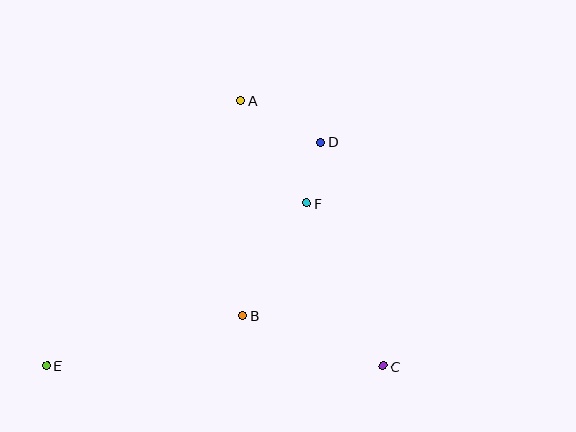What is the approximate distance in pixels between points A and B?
The distance between A and B is approximately 215 pixels.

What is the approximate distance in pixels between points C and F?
The distance between C and F is approximately 180 pixels.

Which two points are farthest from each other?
Points D and E are farthest from each other.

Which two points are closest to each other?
Points D and F are closest to each other.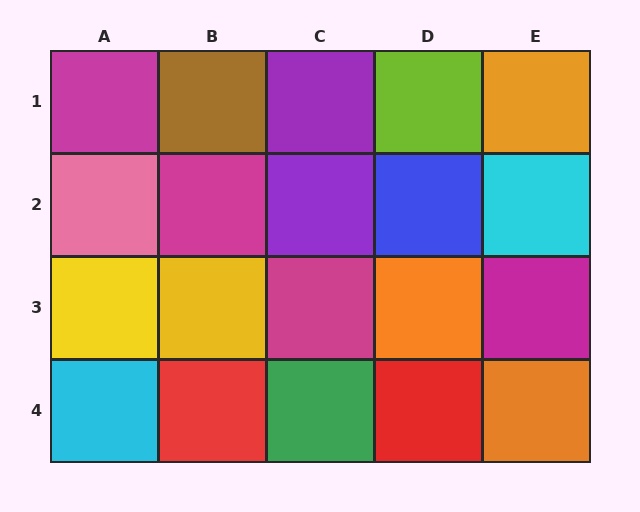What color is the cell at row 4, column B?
Red.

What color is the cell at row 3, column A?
Yellow.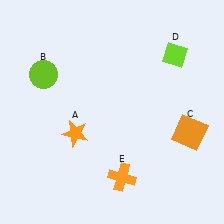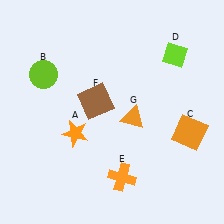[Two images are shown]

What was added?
A brown square (F), an orange triangle (G) were added in Image 2.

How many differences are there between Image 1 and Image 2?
There are 2 differences between the two images.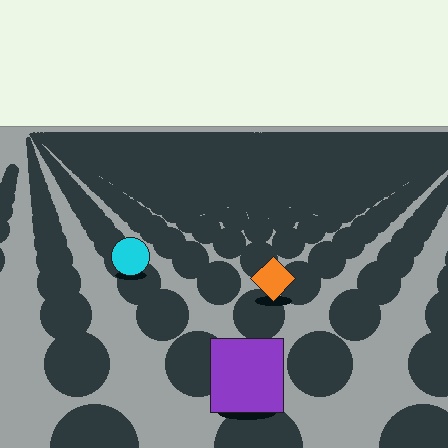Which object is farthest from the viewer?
The cyan circle is farthest from the viewer. It appears smaller and the ground texture around it is denser.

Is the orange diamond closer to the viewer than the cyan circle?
Yes. The orange diamond is closer — you can tell from the texture gradient: the ground texture is coarser near it.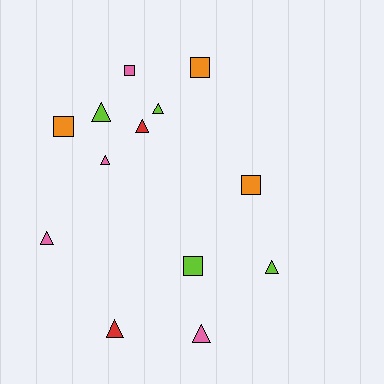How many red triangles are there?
There are 2 red triangles.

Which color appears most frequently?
Lime, with 4 objects.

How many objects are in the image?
There are 13 objects.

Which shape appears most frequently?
Triangle, with 8 objects.